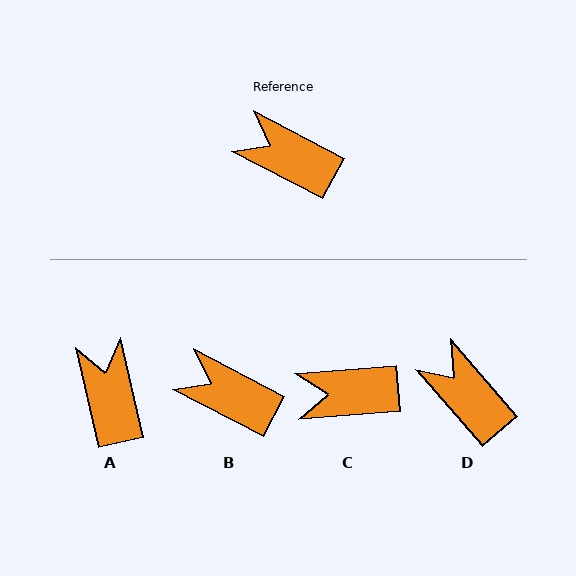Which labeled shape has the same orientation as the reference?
B.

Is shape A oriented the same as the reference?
No, it is off by about 50 degrees.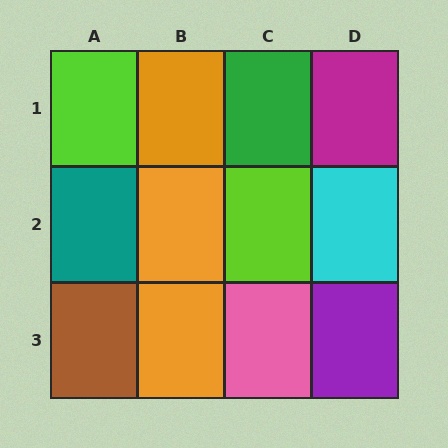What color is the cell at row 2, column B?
Orange.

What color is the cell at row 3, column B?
Orange.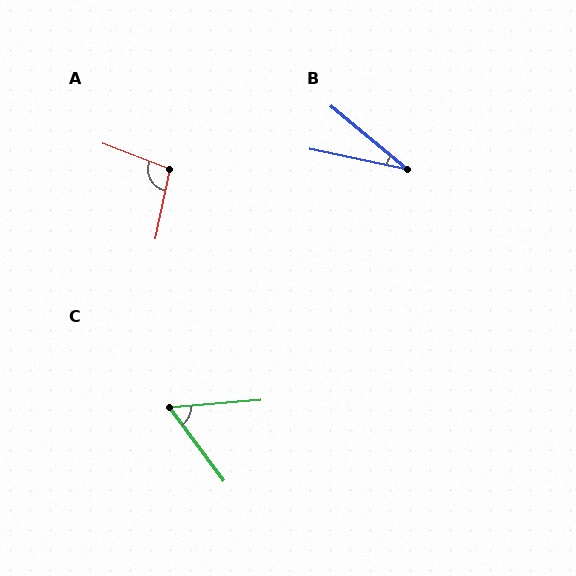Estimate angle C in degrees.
Approximately 58 degrees.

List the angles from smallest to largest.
B (28°), C (58°), A (100°).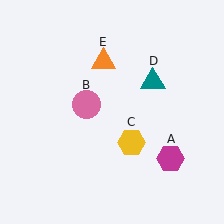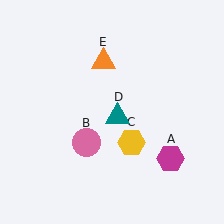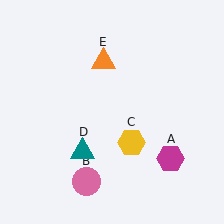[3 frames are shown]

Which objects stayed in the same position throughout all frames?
Magenta hexagon (object A) and yellow hexagon (object C) and orange triangle (object E) remained stationary.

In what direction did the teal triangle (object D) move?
The teal triangle (object D) moved down and to the left.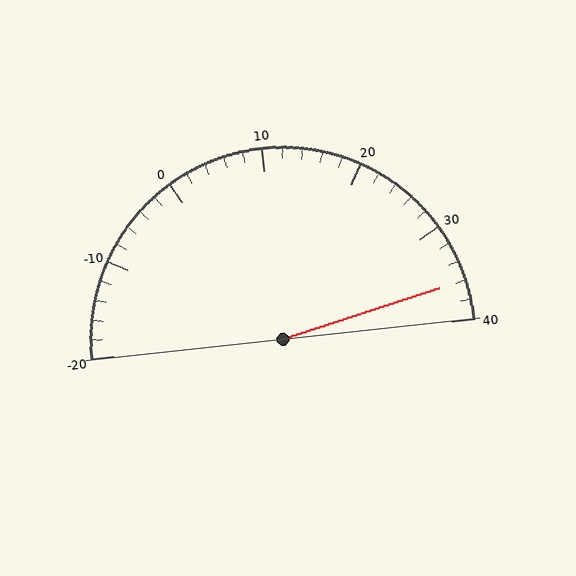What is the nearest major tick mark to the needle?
The nearest major tick mark is 40.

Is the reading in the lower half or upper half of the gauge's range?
The reading is in the upper half of the range (-20 to 40).